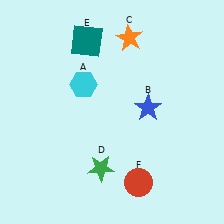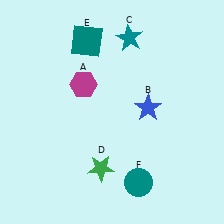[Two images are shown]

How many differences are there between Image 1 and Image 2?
There are 3 differences between the two images.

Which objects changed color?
A changed from cyan to magenta. C changed from orange to teal. F changed from red to teal.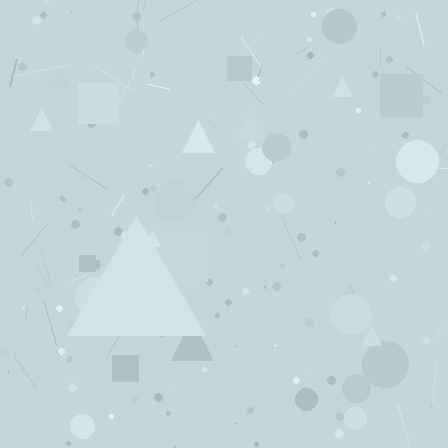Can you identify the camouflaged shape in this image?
The camouflaged shape is a triangle.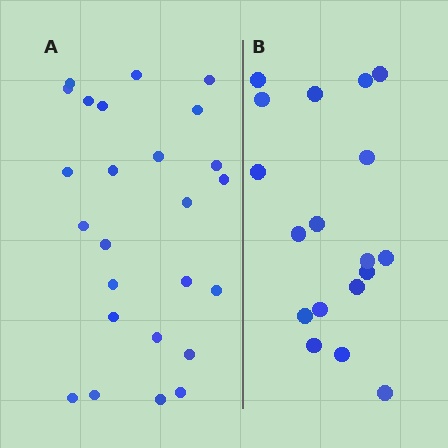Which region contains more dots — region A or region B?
Region A (the left region) has more dots.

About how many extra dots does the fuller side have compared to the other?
Region A has roughly 8 or so more dots than region B.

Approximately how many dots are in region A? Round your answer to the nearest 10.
About 20 dots. (The exact count is 25, which rounds to 20.)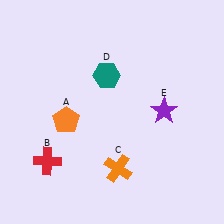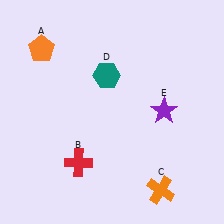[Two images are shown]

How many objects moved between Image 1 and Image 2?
3 objects moved between the two images.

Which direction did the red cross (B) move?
The red cross (B) moved right.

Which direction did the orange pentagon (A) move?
The orange pentagon (A) moved up.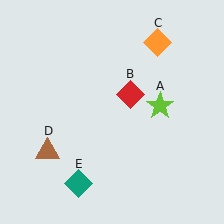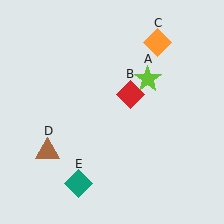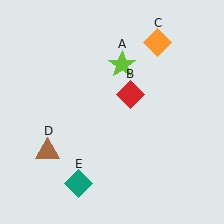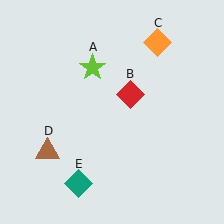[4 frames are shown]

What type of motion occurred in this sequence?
The lime star (object A) rotated counterclockwise around the center of the scene.